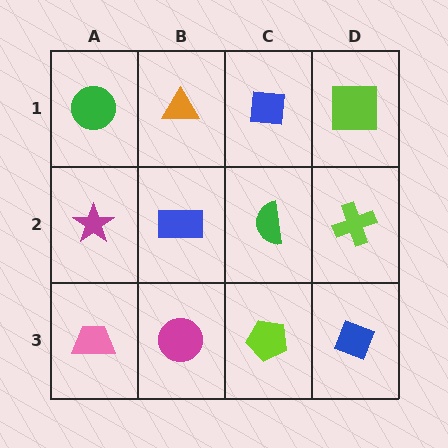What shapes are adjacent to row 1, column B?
A blue rectangle (row 2, column B), a green circle (row 1, column A), a blue square (row 1, column C).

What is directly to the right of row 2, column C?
A lime cross.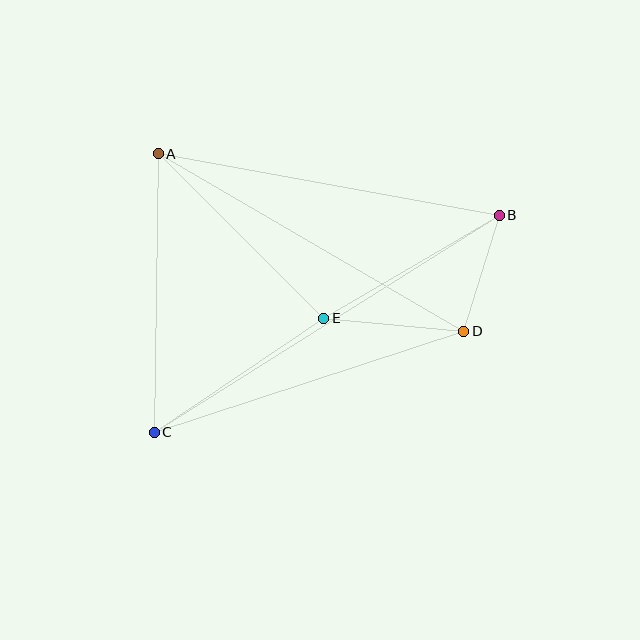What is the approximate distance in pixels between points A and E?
The distance between A and E is approximately 234 pixels.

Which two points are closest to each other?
Points B and D are closest to each other.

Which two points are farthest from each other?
Points B and C are farthest from each other.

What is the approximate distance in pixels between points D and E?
The distance between D and E is approximately 140 pixels.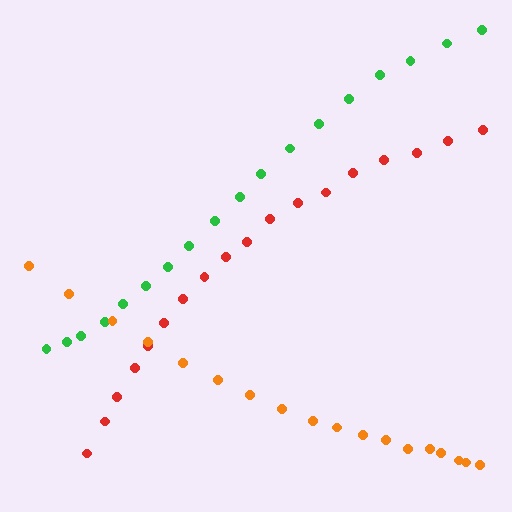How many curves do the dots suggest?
There are 3 distinct paths.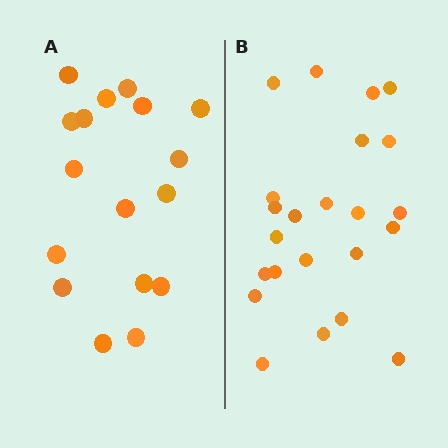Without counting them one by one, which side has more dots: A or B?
Region B (the right region) has more dots.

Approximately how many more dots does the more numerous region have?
Region B has about 6 more dots than region A.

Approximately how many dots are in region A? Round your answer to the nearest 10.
About 20 dots. (The exact count is 17, which rounds to 20.)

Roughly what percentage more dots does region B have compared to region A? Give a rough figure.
About 35% more.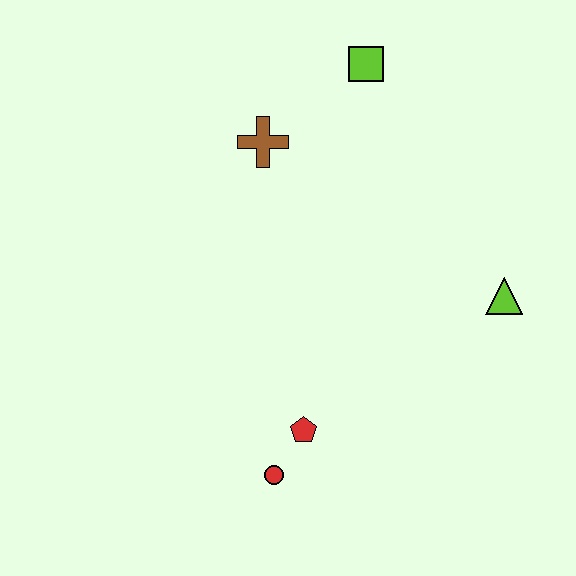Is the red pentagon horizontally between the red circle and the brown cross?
No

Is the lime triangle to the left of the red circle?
No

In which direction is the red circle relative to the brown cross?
The red circle is below the brown cross.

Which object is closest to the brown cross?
The lime square is closest to the brown cross.